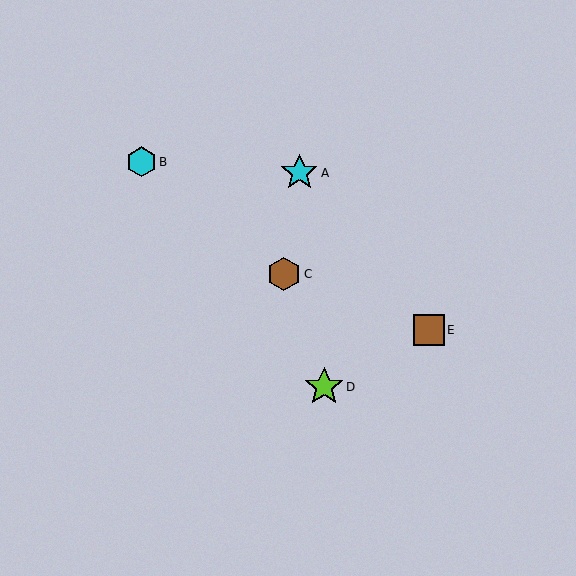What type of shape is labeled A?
Shape A is a cyan star.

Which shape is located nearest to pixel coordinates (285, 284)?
The brown hexagon (labeled C) at (284, 274) is nearest to that location.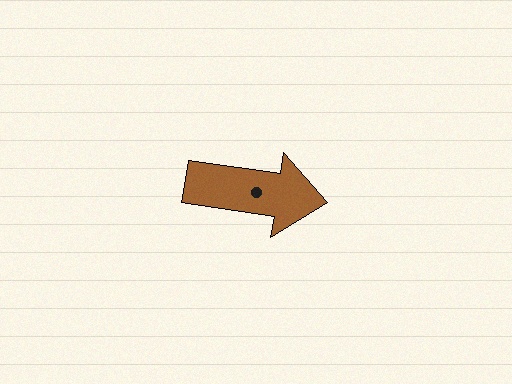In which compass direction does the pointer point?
East.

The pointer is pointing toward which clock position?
Roughly 3 o'clock.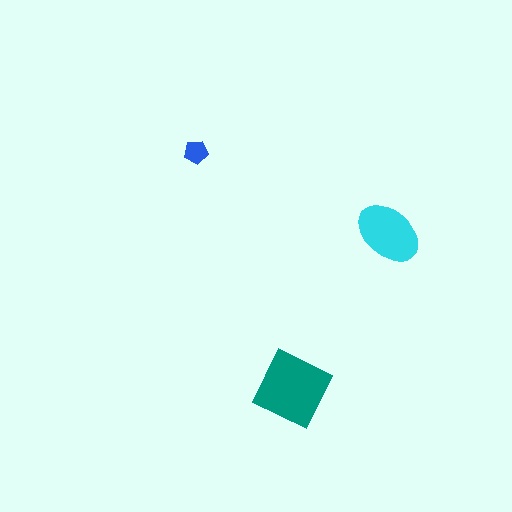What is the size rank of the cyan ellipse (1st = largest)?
2nd.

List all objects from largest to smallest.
The teal diamond, the cyan ellipse, the blue pentagon.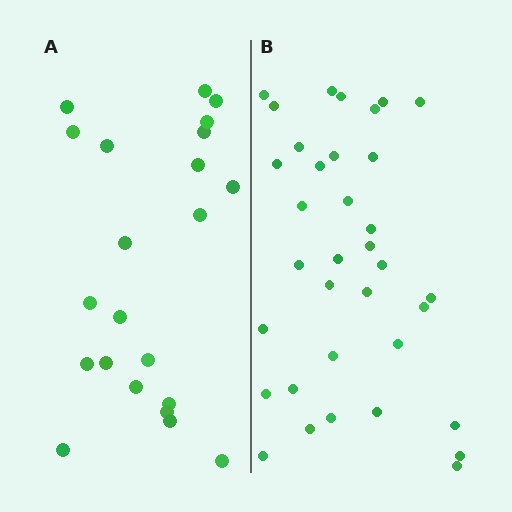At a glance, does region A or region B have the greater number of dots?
Region B (the right region) has more dots.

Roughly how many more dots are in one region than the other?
Region B has approximately 15 more dots than region A.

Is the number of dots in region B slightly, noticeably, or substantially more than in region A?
Region B has substantially more. The ratio is roughly 1.6 to 1.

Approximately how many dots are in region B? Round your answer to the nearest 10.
About 40 dots. (The exact count is 35, which rounds to 40.)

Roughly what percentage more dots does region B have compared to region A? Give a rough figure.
About 60% more.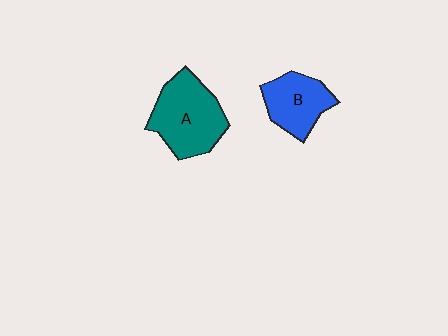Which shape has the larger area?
Shape A (teal).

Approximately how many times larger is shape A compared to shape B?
Approximately 1.4 times.